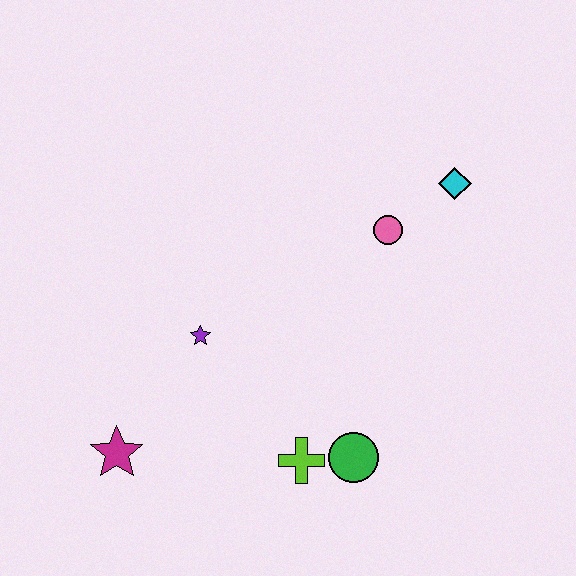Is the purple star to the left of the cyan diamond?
Yes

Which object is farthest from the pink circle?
The magenta star is farthest from the pink circle.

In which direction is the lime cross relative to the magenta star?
The lime cross is to the right of the magenta star.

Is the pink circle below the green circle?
No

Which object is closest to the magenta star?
The purple star is closest to the magenta star.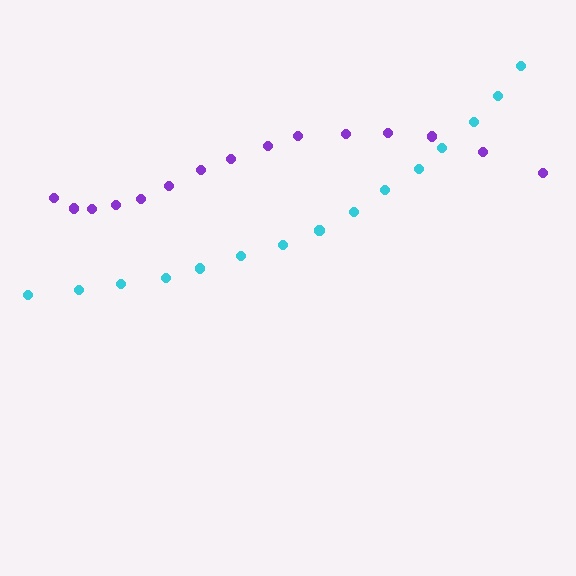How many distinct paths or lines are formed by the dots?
There are 2 distinct paths.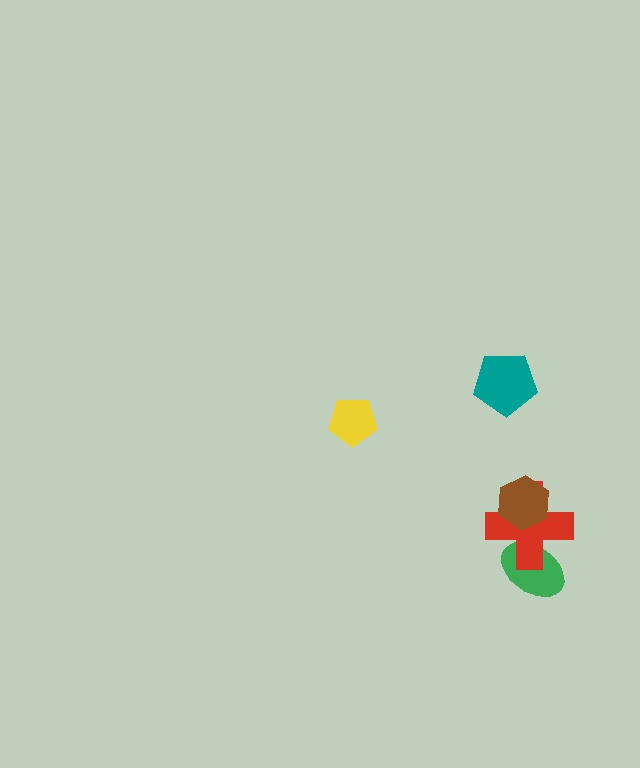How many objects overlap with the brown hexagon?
1 object overlaps with the brown hexagon.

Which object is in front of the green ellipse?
The red cross is in front of the green ellipse.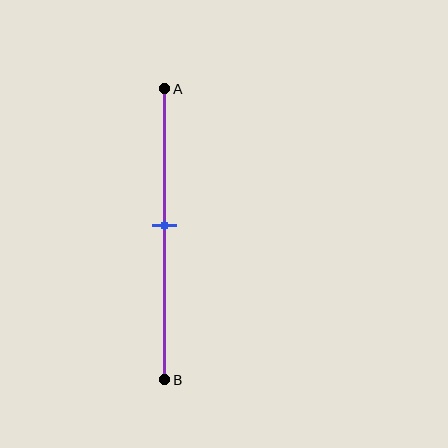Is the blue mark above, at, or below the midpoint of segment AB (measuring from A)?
The blue mark is approximately at the midpoint of segment AB.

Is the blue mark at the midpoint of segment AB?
Yes, the mark is approximately at the midpoint.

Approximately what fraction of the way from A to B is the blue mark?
The blue mark is approximately 45% of the way from A to B.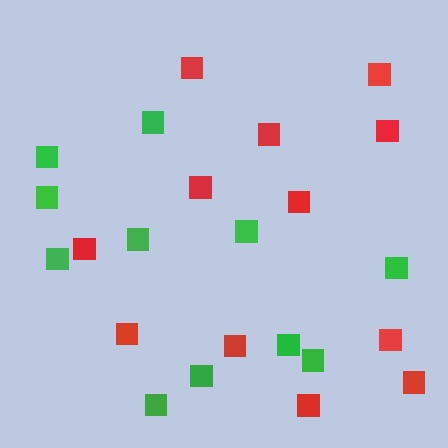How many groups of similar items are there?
There are 2 groups: one group of red squares (12) and one group of green squares (11).